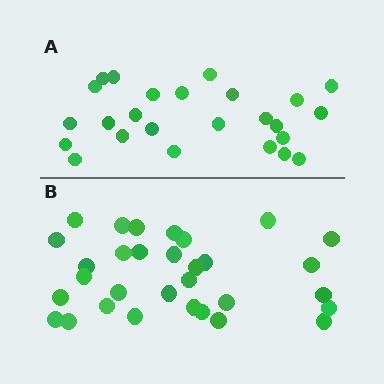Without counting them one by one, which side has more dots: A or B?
Region B (the bottom region) has more dots.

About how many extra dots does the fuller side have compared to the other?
Region B has about 6 more dots than region A.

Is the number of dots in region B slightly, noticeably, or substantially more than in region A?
Region B has only slightly more — the two regions are fairly close. The ratio is roughly 1.2 to 1.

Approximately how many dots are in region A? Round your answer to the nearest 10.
About 20 dots. (The exact count is 25, which rounds to 20.)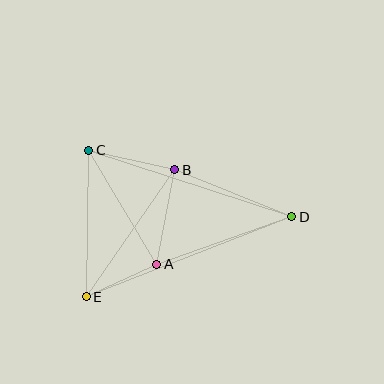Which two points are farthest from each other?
Points D and E are farthest from each other.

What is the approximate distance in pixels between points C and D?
The distance between C and D is approximately 213 pixels.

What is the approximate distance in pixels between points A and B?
The distance between A and B is approximately 96 pixels.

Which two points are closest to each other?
Points A and E are closest to each other.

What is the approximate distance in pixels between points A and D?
The distance between A and D is approximately 143 pixels.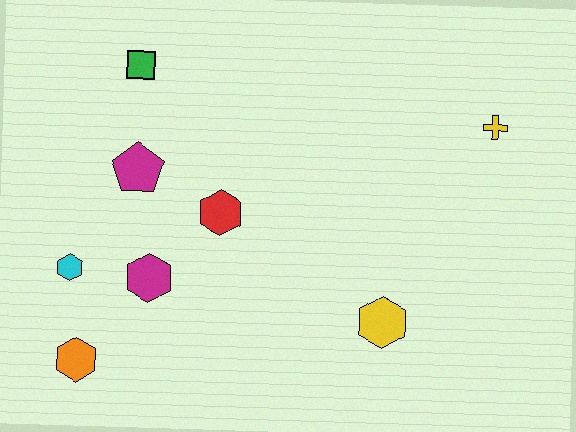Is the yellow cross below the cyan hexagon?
No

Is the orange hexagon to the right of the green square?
No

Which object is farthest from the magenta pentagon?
The yellow cross is farthest from the magenta pentagon.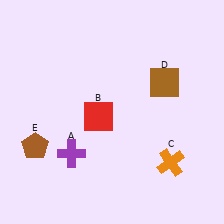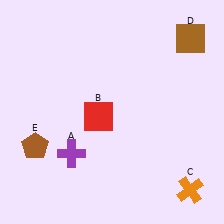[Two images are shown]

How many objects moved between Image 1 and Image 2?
2 objects moved between the two images.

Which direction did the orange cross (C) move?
The orange cross (C) moved down.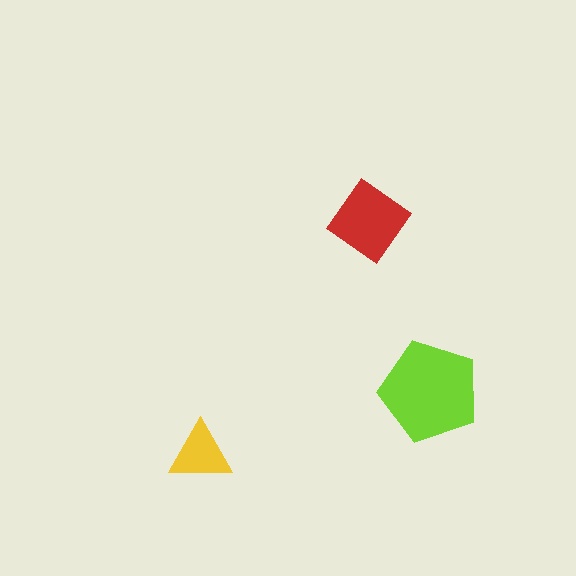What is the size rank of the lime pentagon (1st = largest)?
1st.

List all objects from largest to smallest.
The lime pentagon, the red diamond, the yellow triangle.